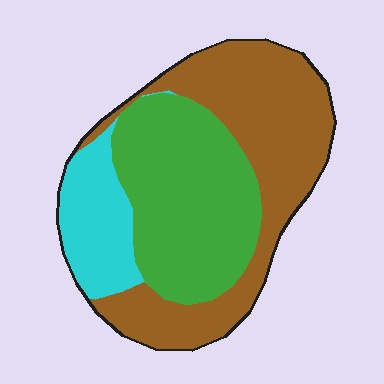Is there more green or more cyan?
Green.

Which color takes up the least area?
Cyan, at roughly 15%.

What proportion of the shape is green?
Green takes up about two fifths (2/5) of the shape.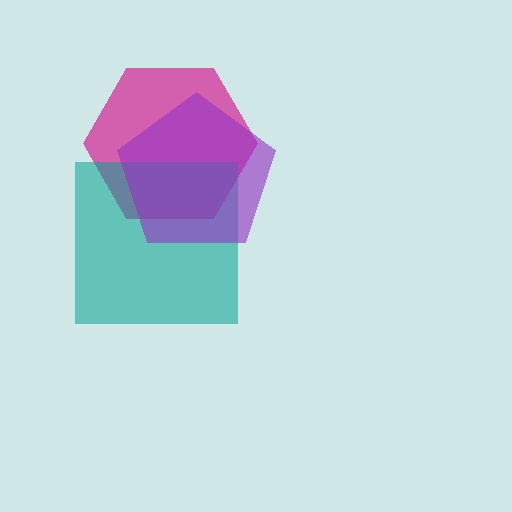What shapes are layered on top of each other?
The layered shapes are: a magenta hexagon, a teal square, a purple pentagon.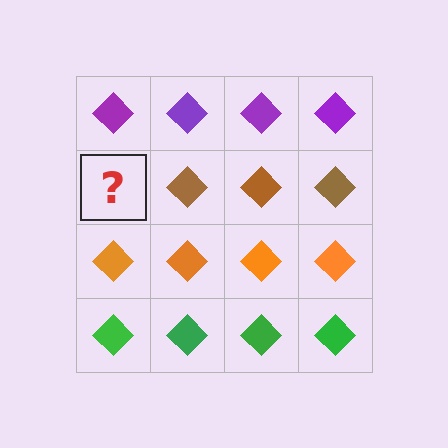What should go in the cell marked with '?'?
The missing cell should contain a brown diamond.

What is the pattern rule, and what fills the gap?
The rule is that each row has a consistent color. The gap should be filled with a brown diamond.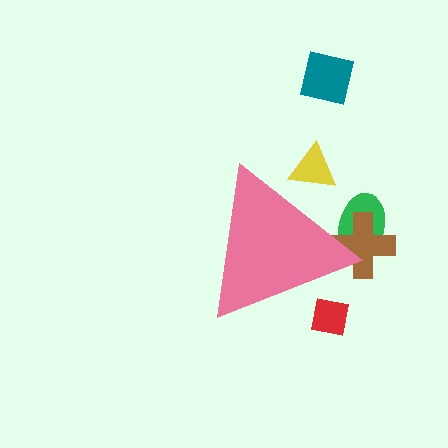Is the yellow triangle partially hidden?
Yes, the yellow triangle is partially hidden behind the pink triangle.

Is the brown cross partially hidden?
Yes, the brown cross is partially hidden behind the pink triangle.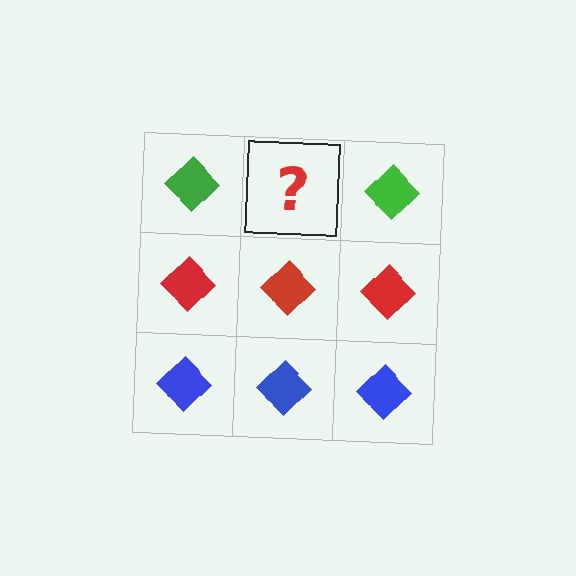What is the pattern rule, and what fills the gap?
The rule is that each row has a consistent color. The gap should be filled with a green diamond.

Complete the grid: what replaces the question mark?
The question mark should be replaced with a green diamond.